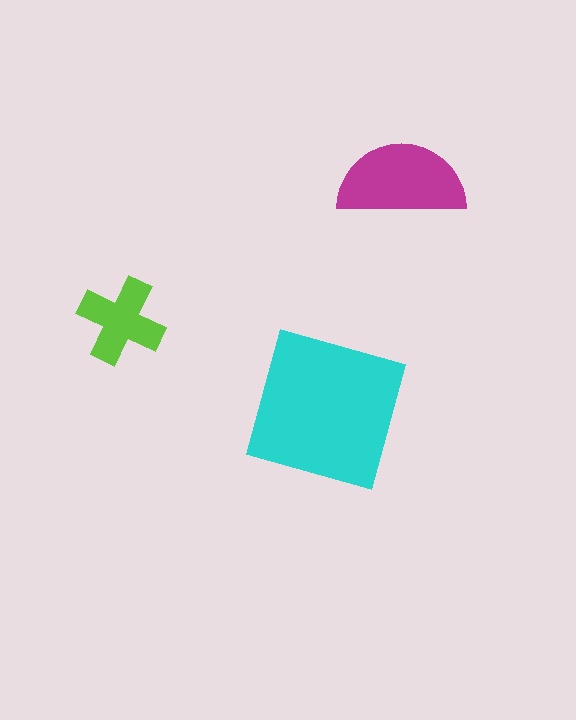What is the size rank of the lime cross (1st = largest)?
3rd.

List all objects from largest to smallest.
The cyan square, the magenta semicircle, the lime cross.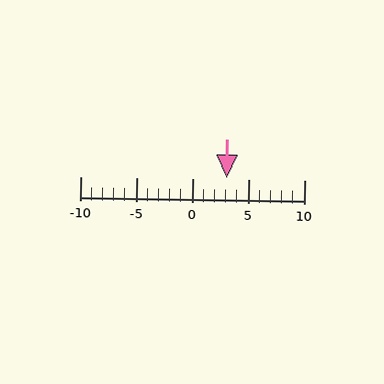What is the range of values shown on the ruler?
The ruler shows values from -10 to 10.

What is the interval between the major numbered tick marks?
The major tick marks are spaced 5 units apart.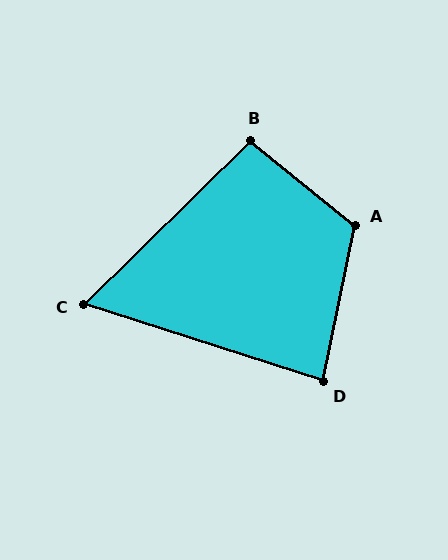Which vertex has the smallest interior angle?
C, at approximately 62 degrees.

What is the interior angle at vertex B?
Approximately 96 degrees (obtuse).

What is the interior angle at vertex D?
Approximately 84 degrees (acute).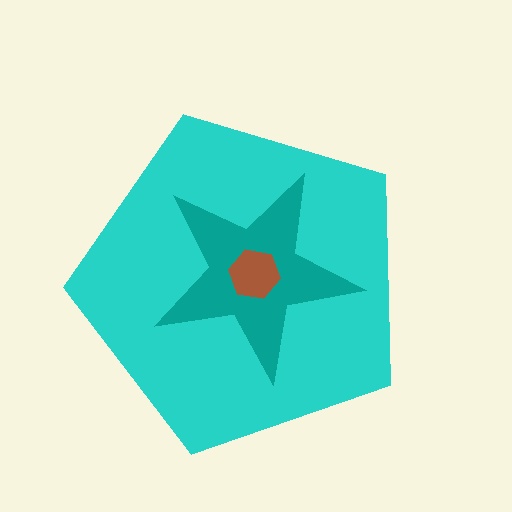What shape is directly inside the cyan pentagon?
The teal star.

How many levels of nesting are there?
3.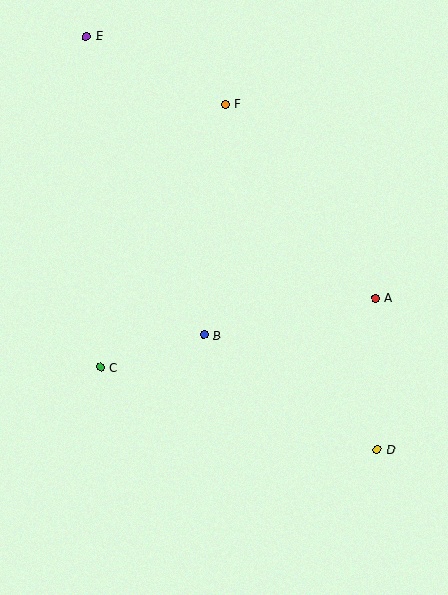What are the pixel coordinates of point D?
Point D is at (377, 449).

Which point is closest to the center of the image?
Point B at (204, 335) is closest to the center.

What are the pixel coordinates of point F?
Point F is at (226, 104).